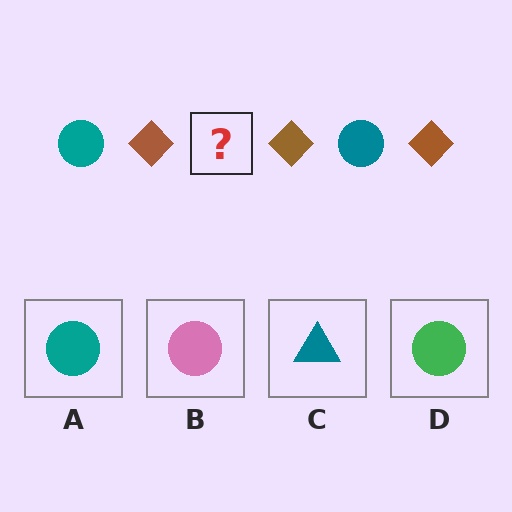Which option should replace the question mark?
Option A.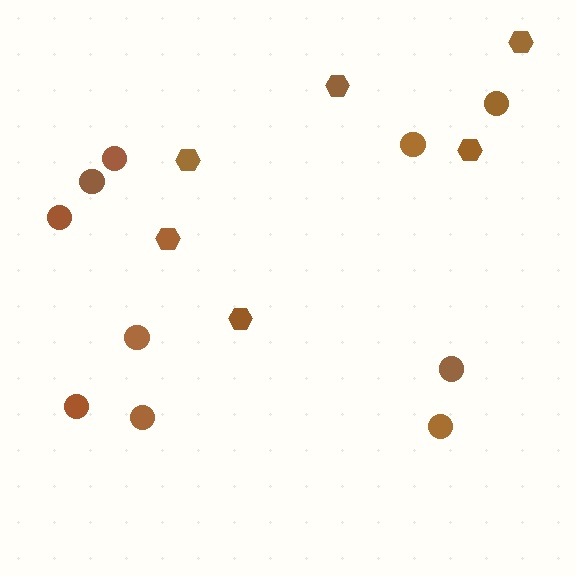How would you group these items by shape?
There are 2 groups: one group of hexagons (6) and one group of circles (10).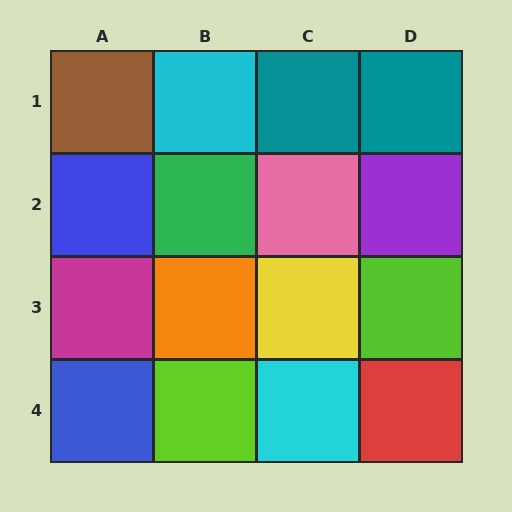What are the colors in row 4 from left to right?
Blue, lime, cyan, red.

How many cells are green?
1 cell is green.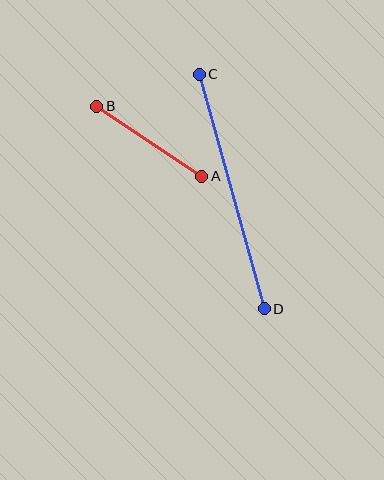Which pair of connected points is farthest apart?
Points C and D are farthest apart.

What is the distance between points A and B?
The distance is approximately 126 pixels.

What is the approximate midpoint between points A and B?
The midpoint is at approximately (149, 141) pixels.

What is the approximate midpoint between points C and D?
The midpoint is at approximately (232, 192) pixels.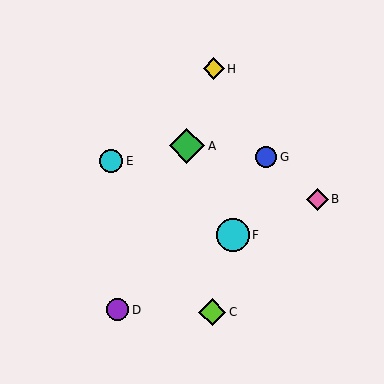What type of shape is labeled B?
Shape B is a pink diamond.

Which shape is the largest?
The green diamond (labeled A) is the largest.